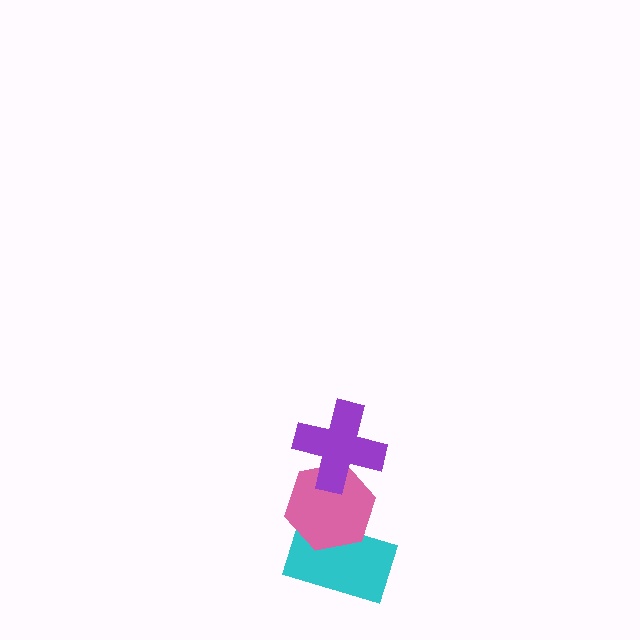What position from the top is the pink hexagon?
The pink hexagon is 2nd from the top.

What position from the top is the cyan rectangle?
The cyan rectangle is 3rd from the top.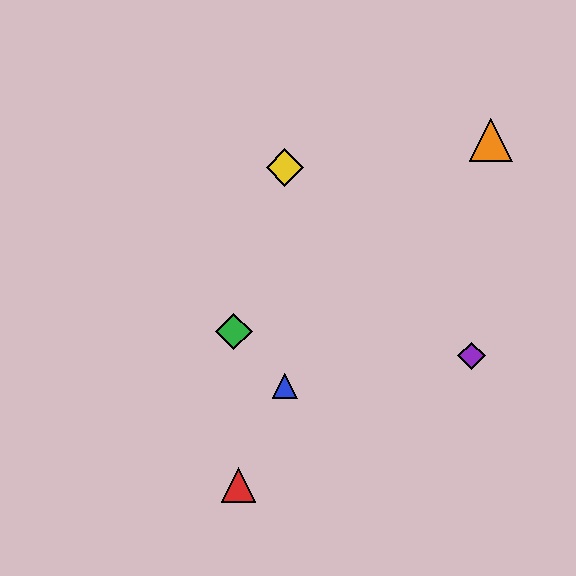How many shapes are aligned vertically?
2 shapes (the blue triangle, the yellow diamond) are aligned vertically.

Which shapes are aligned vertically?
The blue triangle, the yellow diamond are aligned vertically.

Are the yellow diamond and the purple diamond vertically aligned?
No, the yellow diamond is at x≈285 and the purple diamond is at x≈471.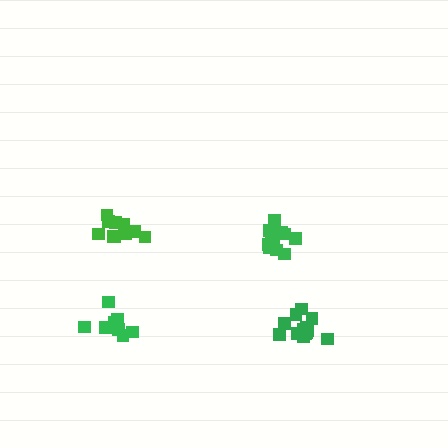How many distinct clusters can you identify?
There are 4 distinct clusters.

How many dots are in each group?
Group 1: 10 dots, Group 2: 11 dots, Group 3: 13 dots, Group 4: 10 dots (44 total).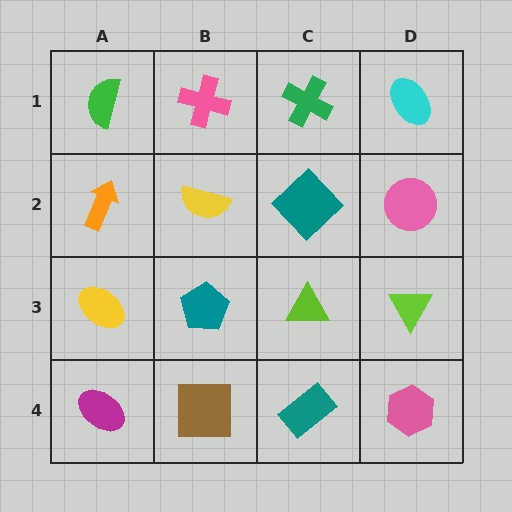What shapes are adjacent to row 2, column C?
A green cross (row 1, column C), a lime triangle (row 3, column C), a yellow semicircle (row 2, column B), a pink circle (row 2, column D).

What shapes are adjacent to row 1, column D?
A pink circle (row 2, column D), a green cross (row 1, column C).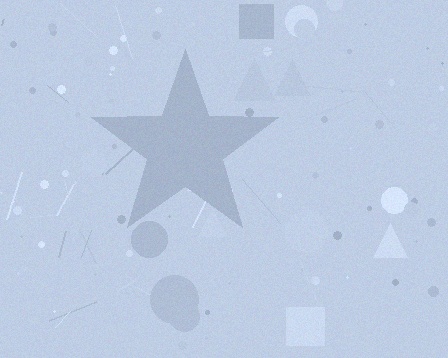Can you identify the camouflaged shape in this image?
The camouflaged shape is a star.